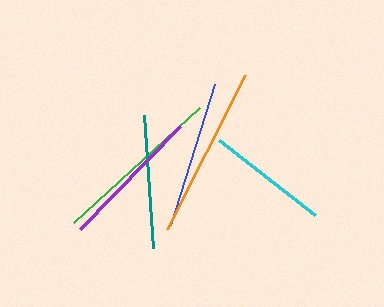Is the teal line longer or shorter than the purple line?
The purple line is longer than the teal line.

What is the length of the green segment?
The green segment is approximately 170 pixels long.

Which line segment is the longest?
The orange line is the longest at approximately 172 pixels.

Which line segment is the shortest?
The cyan line is the shortest at approximately 121 pixels.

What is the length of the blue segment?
The blue segment is approximately 148 pixels long.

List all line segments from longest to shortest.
From longest to shortest: orange, green, blue, purple, teal, cyan.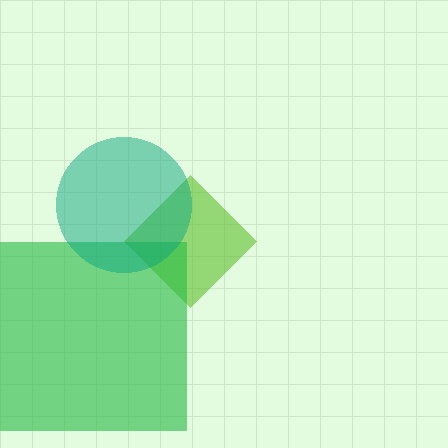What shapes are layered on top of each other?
The layered shapes are: a lime diamond, a green square, a teal circle.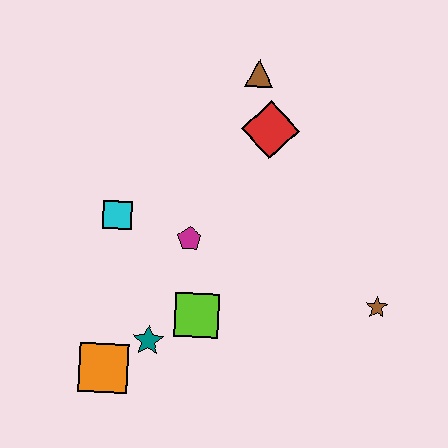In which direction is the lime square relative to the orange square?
The lime square is to the right of the orange square.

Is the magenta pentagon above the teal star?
Yes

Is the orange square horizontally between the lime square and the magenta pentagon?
No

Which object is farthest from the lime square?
The brown triangle is farthest from the lime square.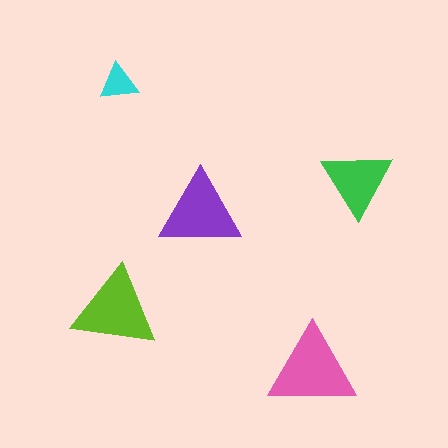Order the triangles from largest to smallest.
the pink one, the lime one, the purple one, the green one, the cyan one.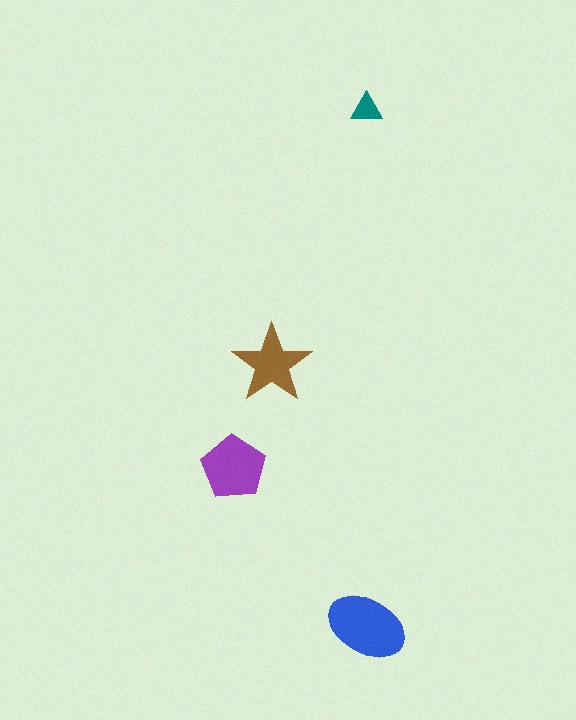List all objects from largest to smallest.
The blue ellipse, the purple pentagon, the brown star, the teal triangle.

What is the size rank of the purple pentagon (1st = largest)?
2nd.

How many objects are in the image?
There are 4 objects in the image.